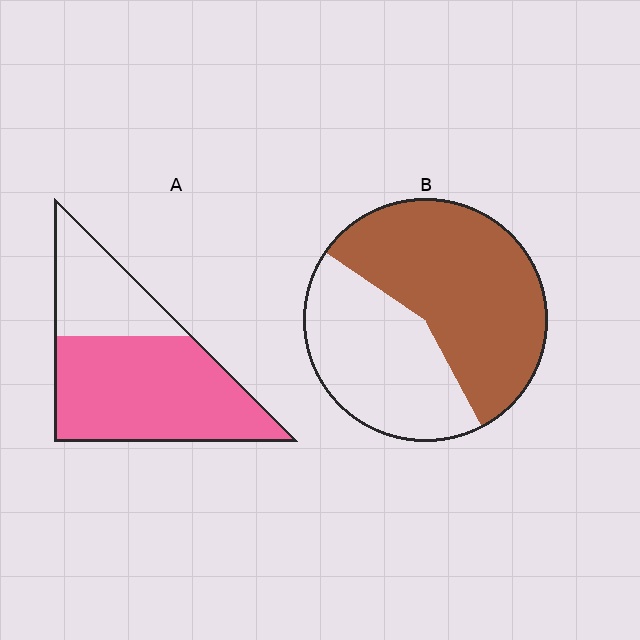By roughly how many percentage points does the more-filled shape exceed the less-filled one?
By roughly 10 percentage points (A over B).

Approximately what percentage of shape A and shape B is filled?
A is approximately 70% and B is approximately 60%.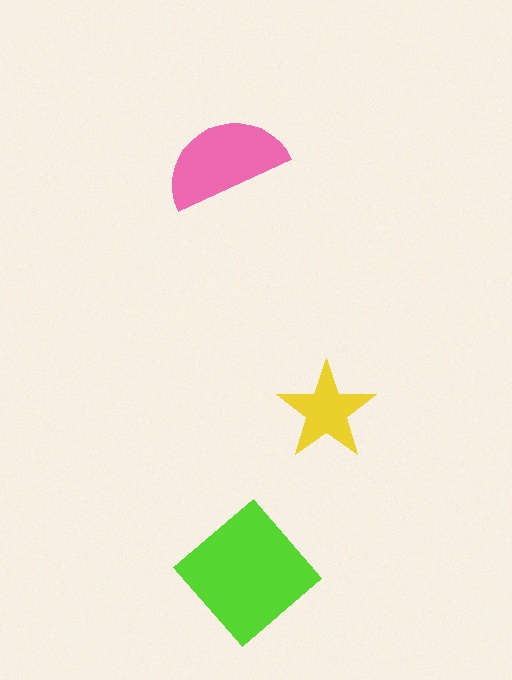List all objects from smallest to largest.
The yellow star, the pink semicircle, the lime diamond.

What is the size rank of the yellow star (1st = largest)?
3rd.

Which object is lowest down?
The lime diamond is bottommost.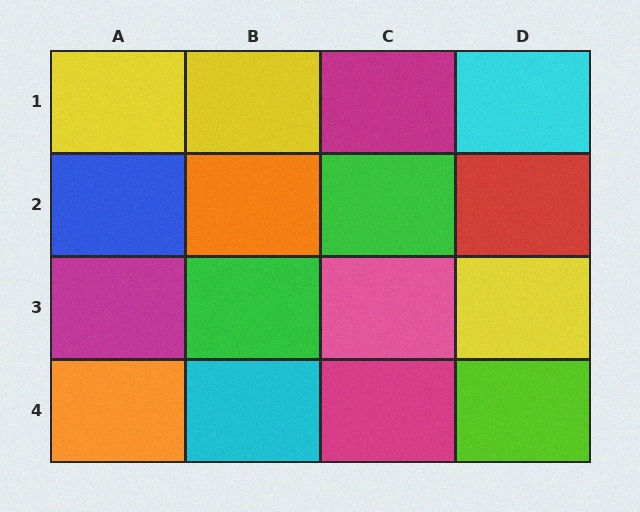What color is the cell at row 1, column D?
Cyan.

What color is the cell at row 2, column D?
Red.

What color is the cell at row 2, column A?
Blue.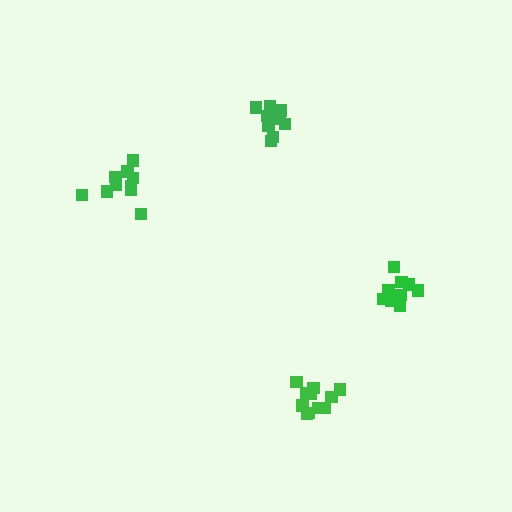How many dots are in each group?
Group 1: 11 dots, Group 2: 12 dots, Group 3: 12 dots, Group 4: 12 dots (47 total).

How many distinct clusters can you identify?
There are 4 distinct clusters.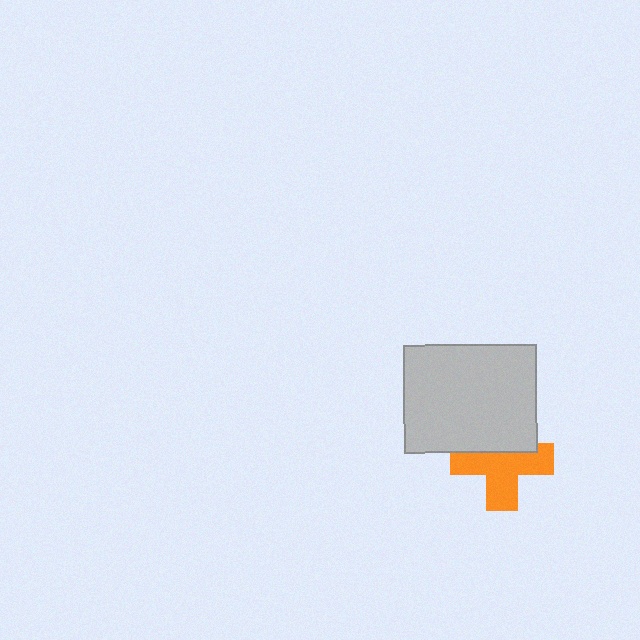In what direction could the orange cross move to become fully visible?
The orange cross could move down. That would shift it out from behind the light gray rectangle entirely.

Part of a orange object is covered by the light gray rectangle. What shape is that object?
It is a cross.